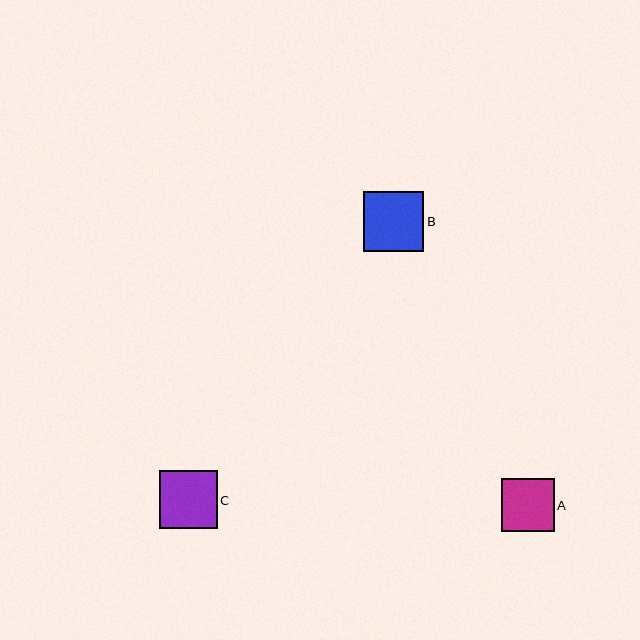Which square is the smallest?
Square A is the smallest with a size of approximately 53 pixels.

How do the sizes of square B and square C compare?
Square B and square C are approximately the same size.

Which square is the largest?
Square B is the largest with a size of approximately 60 pixels.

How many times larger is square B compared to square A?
Square B is approximately 1.1 times the size of square A.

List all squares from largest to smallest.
From largest to smallest: B, C, A.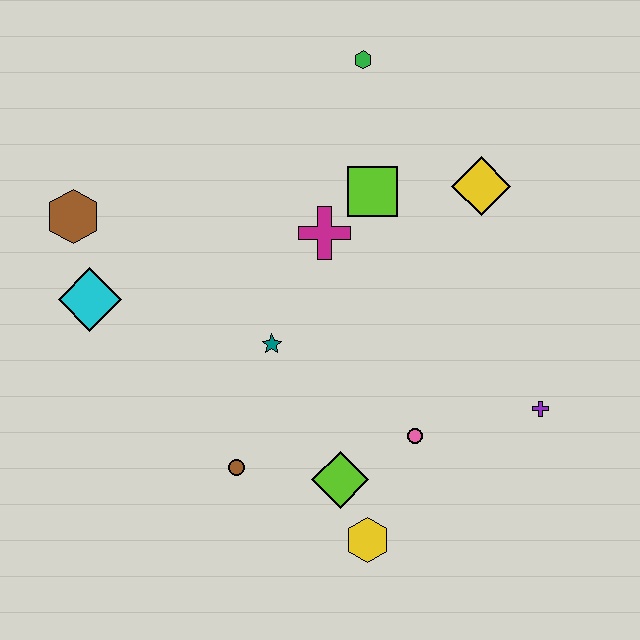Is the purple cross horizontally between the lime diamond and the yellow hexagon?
No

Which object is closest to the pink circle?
The lime diamond is closest to the pink circle.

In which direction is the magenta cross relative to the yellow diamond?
The magenta cross is to the left of the yellow diamond.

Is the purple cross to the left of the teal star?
No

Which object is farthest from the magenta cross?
The yellow hexagon is farthest from the magenta cross.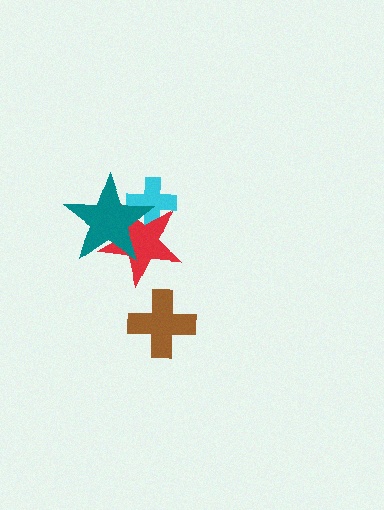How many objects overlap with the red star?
2 objects overlap with the red star.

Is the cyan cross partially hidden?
Yes, it is partially covered by another shape.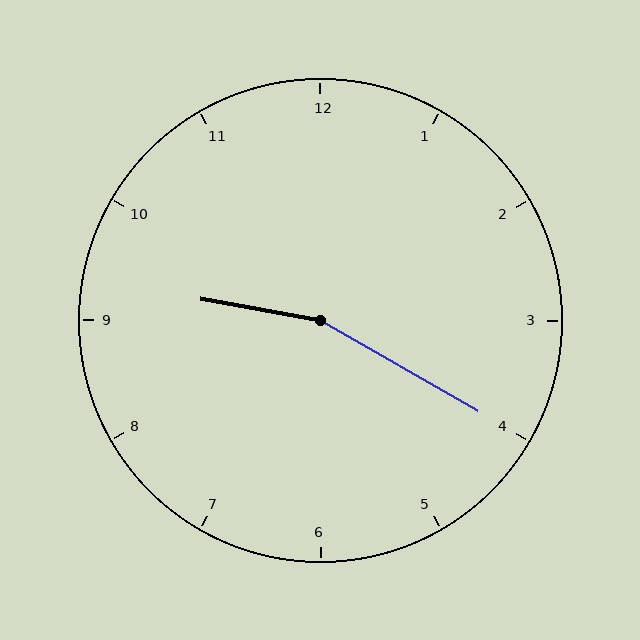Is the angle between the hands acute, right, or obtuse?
It is obtuse.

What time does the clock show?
9:20.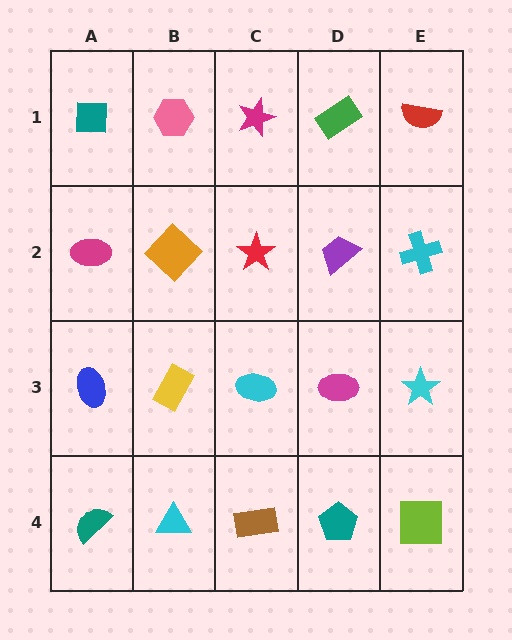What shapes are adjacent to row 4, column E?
A cyan star (row 3, column E), a teal pentagon (row 4, column D).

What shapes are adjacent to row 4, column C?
A cyan ellipse (row 3, column C), a cyan triangle (row 4, column B), a teal pentagon (row 4, column D).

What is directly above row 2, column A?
A teal square.